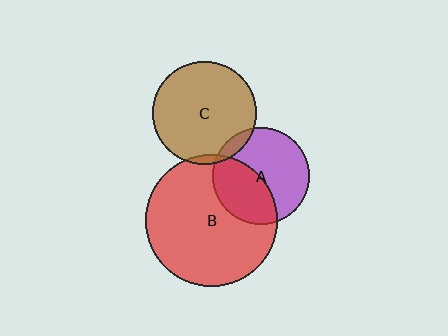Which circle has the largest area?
Circle B (red).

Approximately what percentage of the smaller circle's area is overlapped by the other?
Approximately 10%.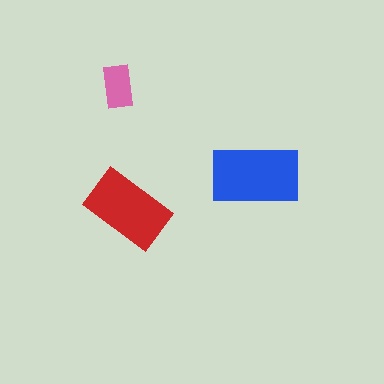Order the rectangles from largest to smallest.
the blue one, the red one, the pink one.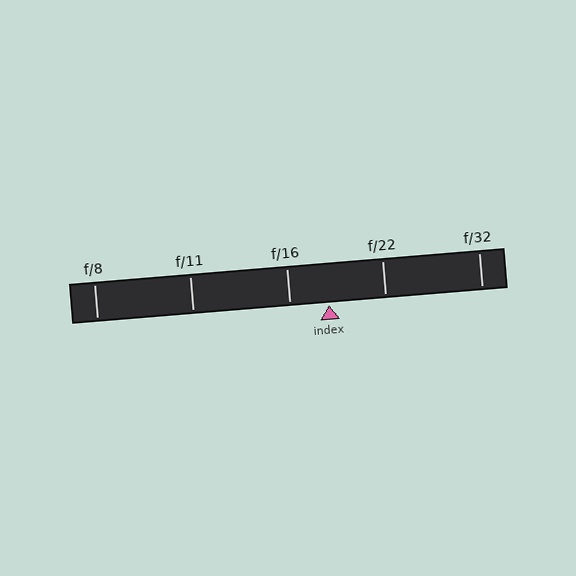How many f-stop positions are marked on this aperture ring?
There are 5 f-stop positions marked.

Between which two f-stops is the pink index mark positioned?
The index mark is between f/16 and f/22.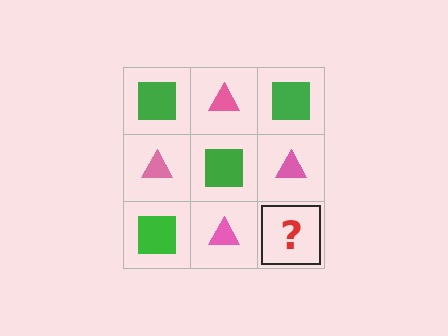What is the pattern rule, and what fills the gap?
The rule is that it alternates green square and pink triangle in a checkerboard pattern. The gap should be filled with a green square.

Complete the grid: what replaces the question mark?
The question mark should be replaced with a green square.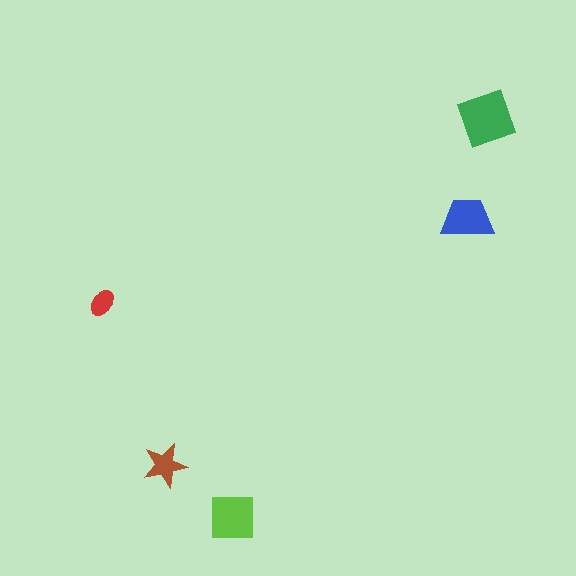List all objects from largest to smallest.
The green diamond, the lime square, the blue trapezoid, the brown star, the red ellipse.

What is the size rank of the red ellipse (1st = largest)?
5th.